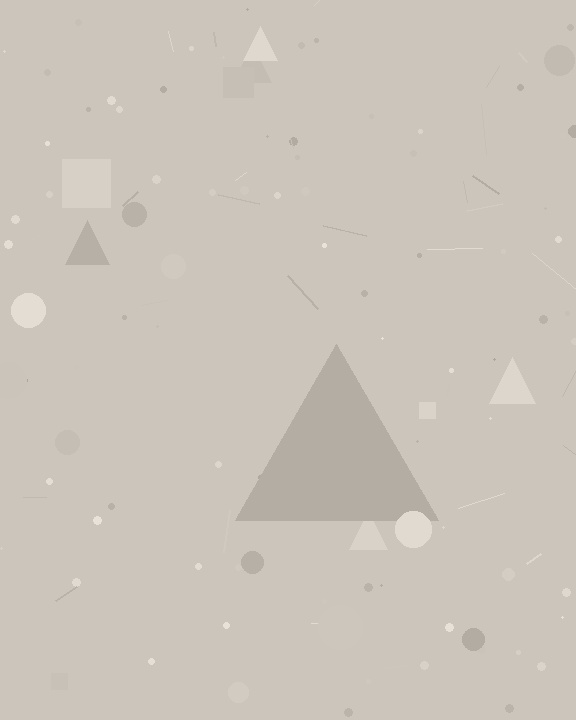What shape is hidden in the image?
A triangle is hidden in the image.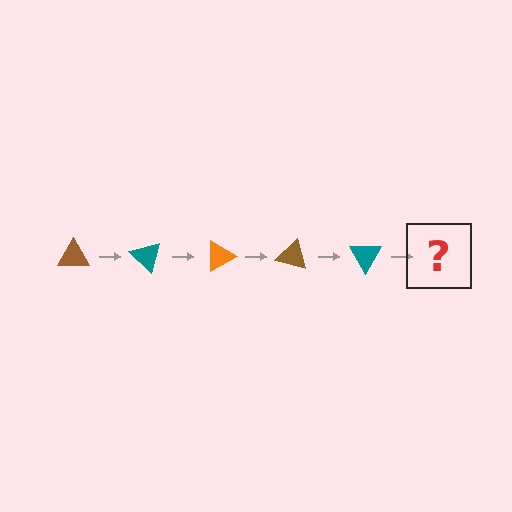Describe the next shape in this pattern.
It should be an orange triangle, rotated 225 degrees from the start.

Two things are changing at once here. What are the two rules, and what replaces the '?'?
The two rules are that it rotates 45 degrees each step and the color cycles through brown, teal, and orange. The '?' should be an orange triangle, rotated 225 degrees from the start.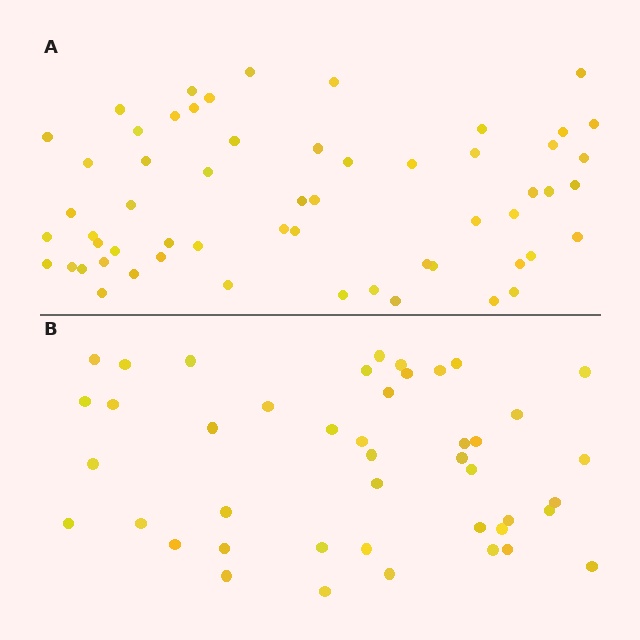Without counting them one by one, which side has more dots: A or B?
Region A (the top region) has more dots.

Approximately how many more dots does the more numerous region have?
Region A has approximately 15 more dots than region B.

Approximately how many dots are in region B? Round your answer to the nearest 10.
About 40 dots. (The exact count is 44, which rounds to 40.)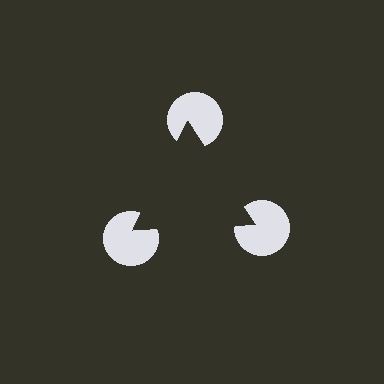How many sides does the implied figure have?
3 sides.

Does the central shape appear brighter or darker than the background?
It typically appears slightly darker than the background, even though no actual brightness change is drawn.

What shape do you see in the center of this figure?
An illusory triangle — its edges are inferred from the aligned wedge cuts in the pac-man discs, not physically drawn.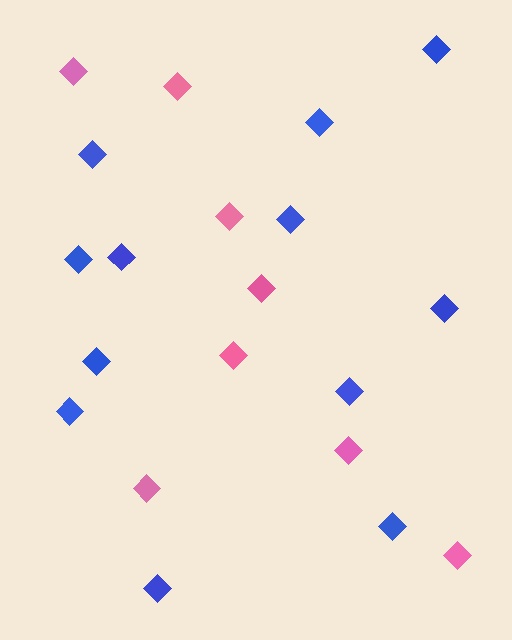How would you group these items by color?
There are 2 groups: one group of blue diamonds (12) and one group of pink diamonds (8).